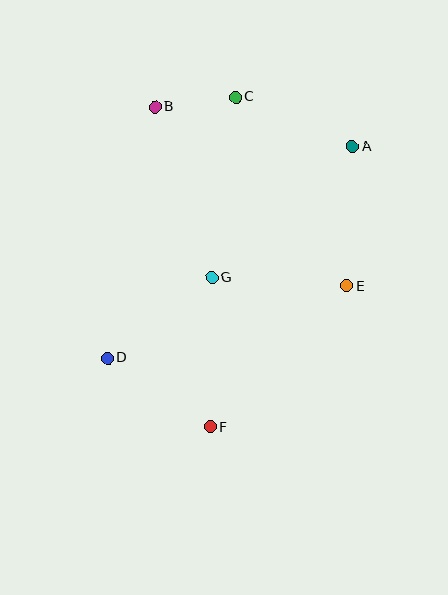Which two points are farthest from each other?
Points C and F are farthest from each other.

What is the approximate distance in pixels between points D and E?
The distance between D and E is approximately 250 pixels.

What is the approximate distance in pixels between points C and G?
The distance between C and G is approximately 182 pixels.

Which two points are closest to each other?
Points B and C are closest to each other.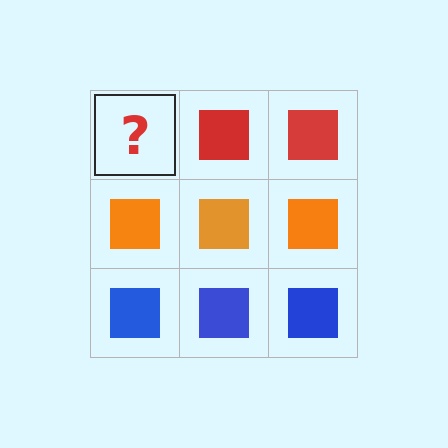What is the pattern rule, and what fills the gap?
The rule is that each row has a consistent color. The gap should be filled with a red square.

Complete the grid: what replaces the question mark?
The question mark should be replaced with a red square.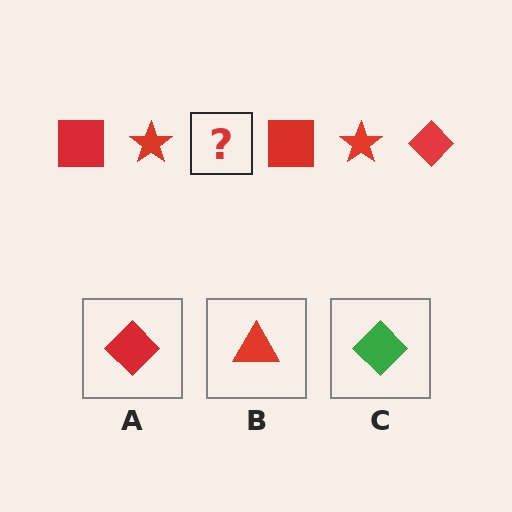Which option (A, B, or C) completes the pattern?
A.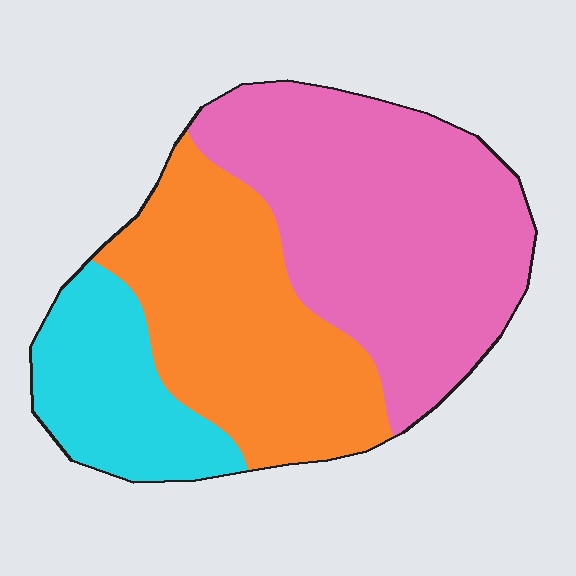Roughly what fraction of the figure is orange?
Orange covers around 35% of the figure.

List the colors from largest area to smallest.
From largest to smallest: pink, orange, cyan.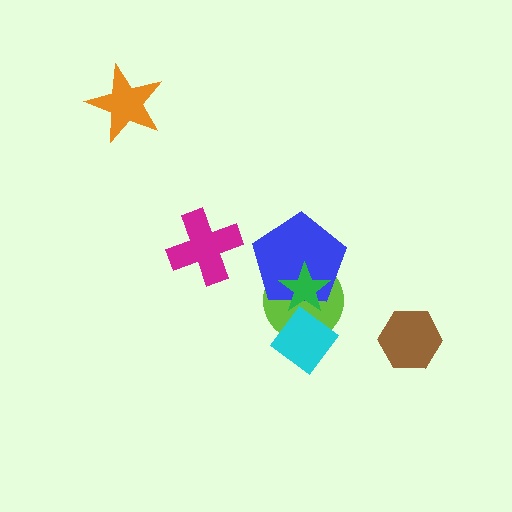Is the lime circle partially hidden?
Yes, it is partially covered by another shape.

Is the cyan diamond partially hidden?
Yes, it is partially covered by another shape.